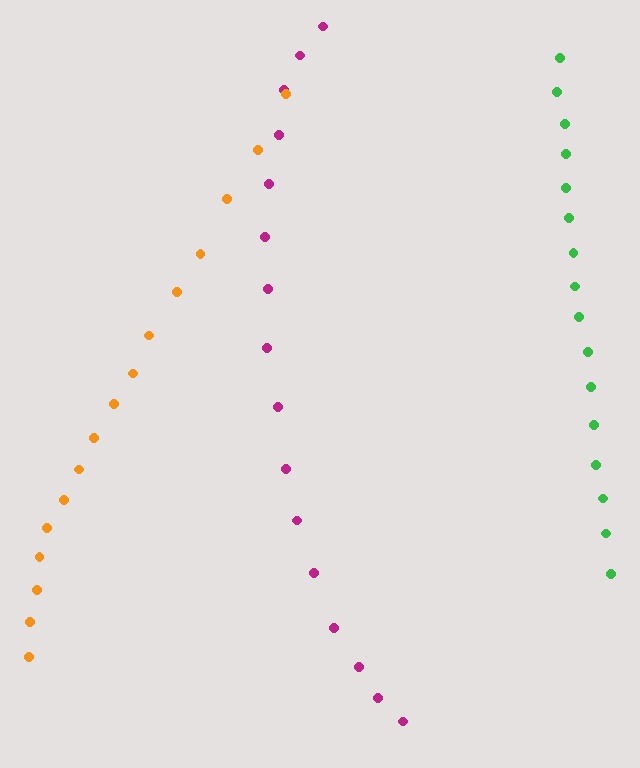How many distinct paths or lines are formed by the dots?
There are 3 distinct paths.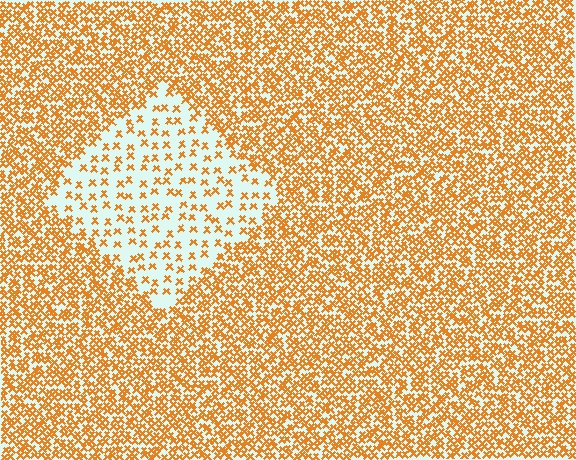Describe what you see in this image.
The image contains small orange elements arranged at two different densities. A diamond-shaped region is visible where the elements are less densely packed than the surrounding area.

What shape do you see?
I see a diamond.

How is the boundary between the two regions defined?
The boundary is defined by a change in element density (approximately 2.9x ratio). All elements are the same color, size, and shape.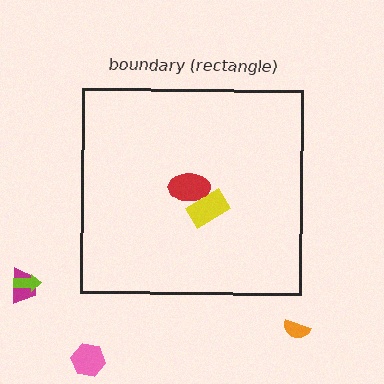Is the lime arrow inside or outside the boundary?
Outside.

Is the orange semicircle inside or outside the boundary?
Outside.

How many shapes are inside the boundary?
2 inside, 4 outside.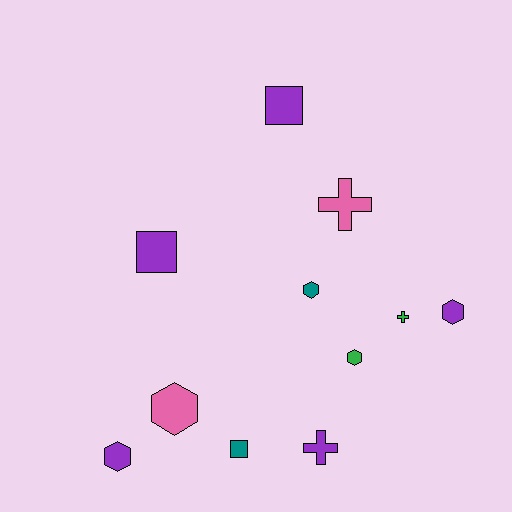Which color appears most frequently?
Purple, with 5 objects.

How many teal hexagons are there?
There is 1 teal hexagon.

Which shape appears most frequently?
Hexagon, with 5 objects.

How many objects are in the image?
There are 11 objects.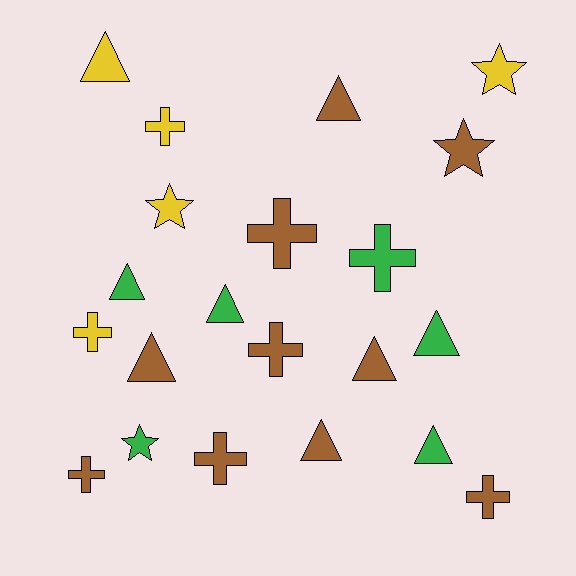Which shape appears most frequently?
Triangle, with 9 objects.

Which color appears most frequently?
Brown, with 10 objects.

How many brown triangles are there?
There are 4 brown triangles.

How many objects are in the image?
There are 21 objects.